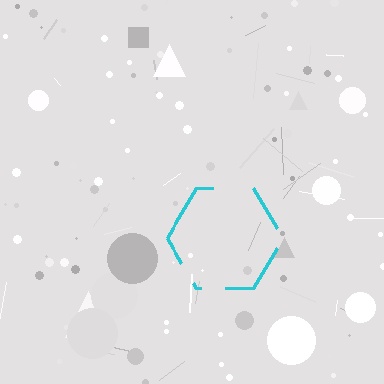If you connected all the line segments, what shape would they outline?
They would outline a hexagon.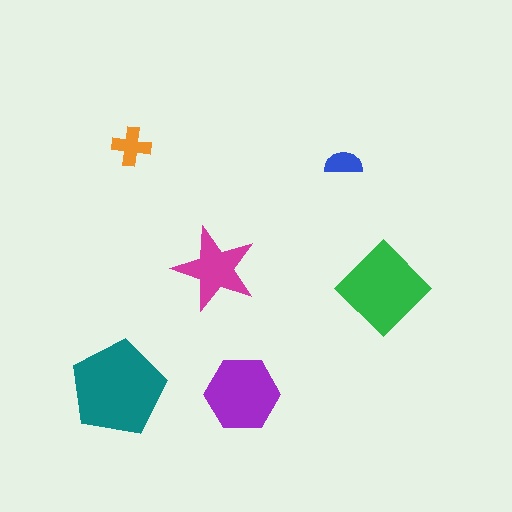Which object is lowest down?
The purple hexagon is bottommost.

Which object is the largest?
The teal pentagon.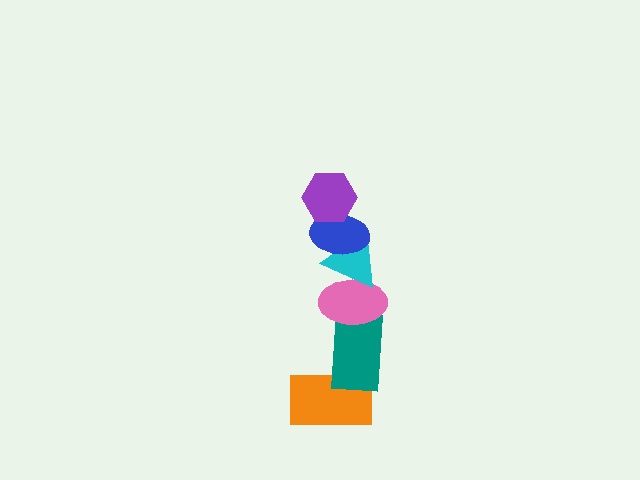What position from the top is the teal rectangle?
The teal rectangle is 5th from the top.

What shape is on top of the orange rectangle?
The teal rectangle is on top of the orange rectangle.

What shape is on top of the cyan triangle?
The blue ellipse is on top of the cyan triangle.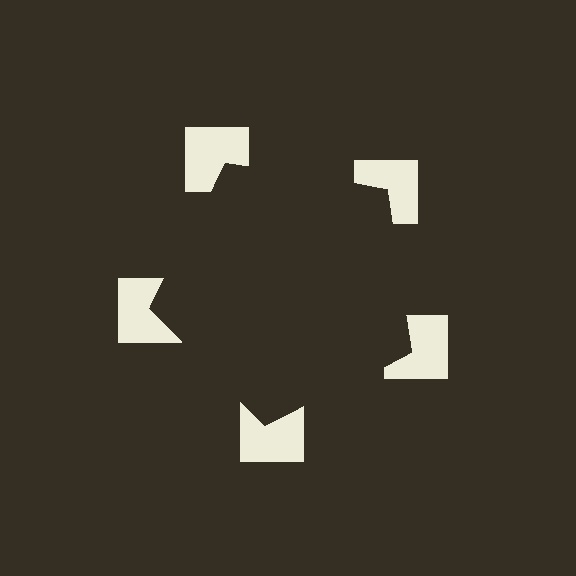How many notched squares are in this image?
There are 5 — one at each vertex of the illusory pentagon.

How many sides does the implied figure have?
5 sides.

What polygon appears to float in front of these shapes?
An illusory pentagon — its edges are inferred from the aligned wedge cuts in the notched squares, not physically drawn.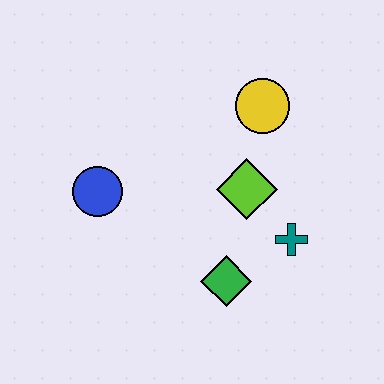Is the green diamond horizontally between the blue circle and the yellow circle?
Yes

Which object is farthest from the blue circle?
The teal cross is farthest from the blue circle.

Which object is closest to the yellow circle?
The lime diamond is closest to the yellow circle.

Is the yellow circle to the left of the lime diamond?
No